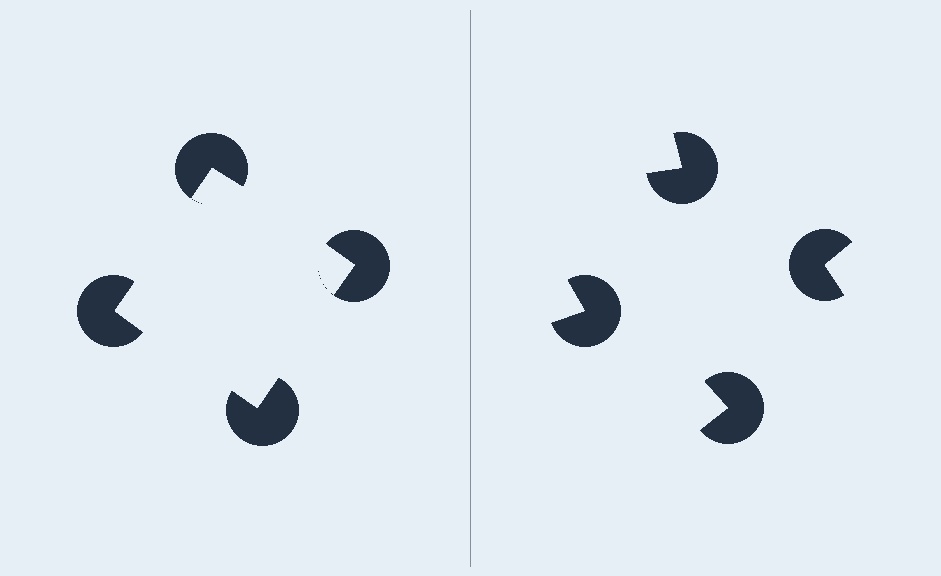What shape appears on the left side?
An illusory square.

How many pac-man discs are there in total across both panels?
8 — 4 on each side.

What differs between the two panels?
The pac-man discs are positioned identically on both sides; only the wedge orientations differ. On the left they align to a square; on the right they are misaligned.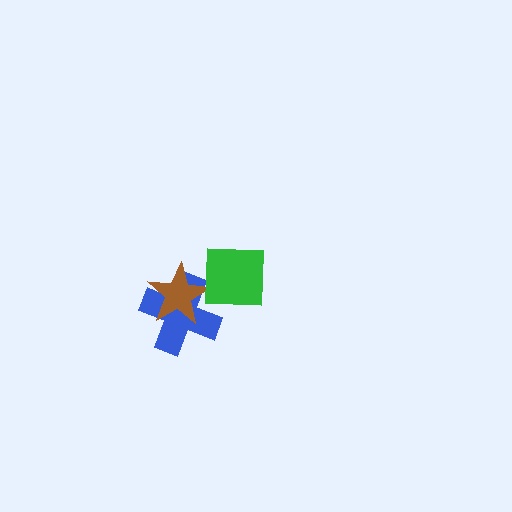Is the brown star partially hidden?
Yes, it is partially covered by another shape.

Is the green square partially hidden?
No, no other shape covers it.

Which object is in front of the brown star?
The green square is in front of the brown star.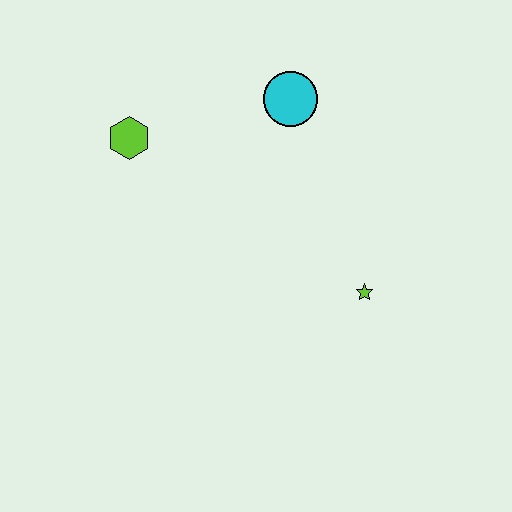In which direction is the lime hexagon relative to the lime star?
The lime hexagon is to the left of the lime star.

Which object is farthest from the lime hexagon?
The lime star is farthest from the lime hexagon.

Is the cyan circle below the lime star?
No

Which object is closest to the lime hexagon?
The cyan circle is closest to the lime hexagon.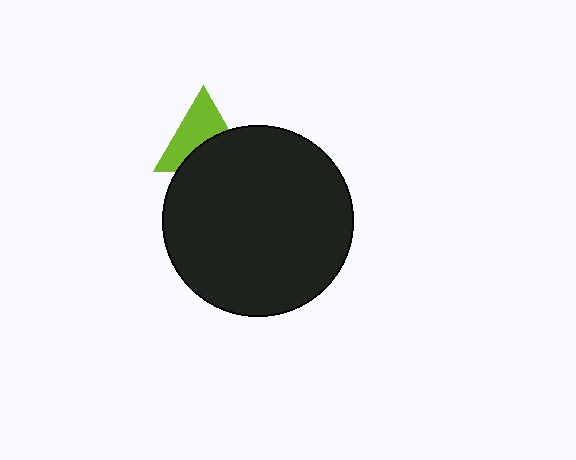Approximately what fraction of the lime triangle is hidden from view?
Roughly 44% of the lime triangle is hidden behind the black circle.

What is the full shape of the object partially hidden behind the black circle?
The partially hidden object is a lime triangle.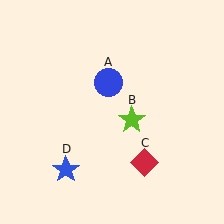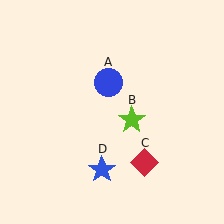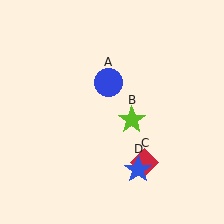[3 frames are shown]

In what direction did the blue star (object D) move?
The blue star (object D) moved right.